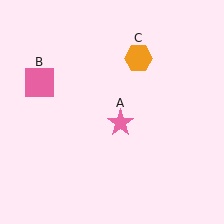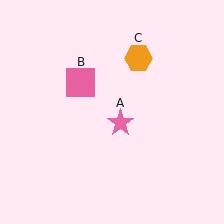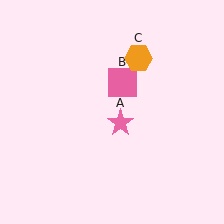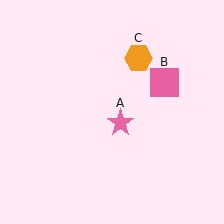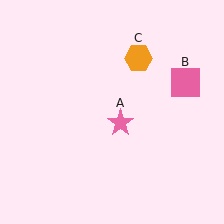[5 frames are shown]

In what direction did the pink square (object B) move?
The pink square (object B) moved right.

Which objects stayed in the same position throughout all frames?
Pink star (object A) and orange hexagon (object C) remained stationary.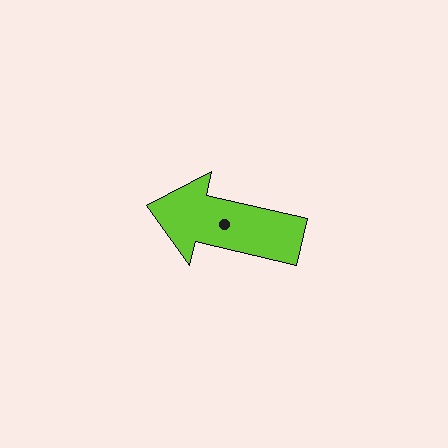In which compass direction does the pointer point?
West.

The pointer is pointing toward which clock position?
Roughly 9 o'clock.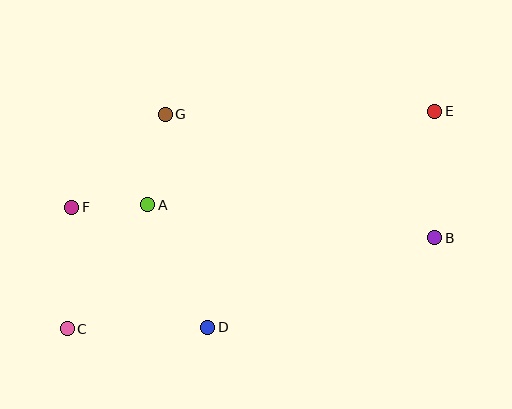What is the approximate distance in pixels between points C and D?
The distance between C and D is approximately 141 pixels.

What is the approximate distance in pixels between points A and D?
The distance between A and D is approximately 136 pixels.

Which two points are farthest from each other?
Points C and E are farthest from each other.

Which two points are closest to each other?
Points A and F are closest to each other.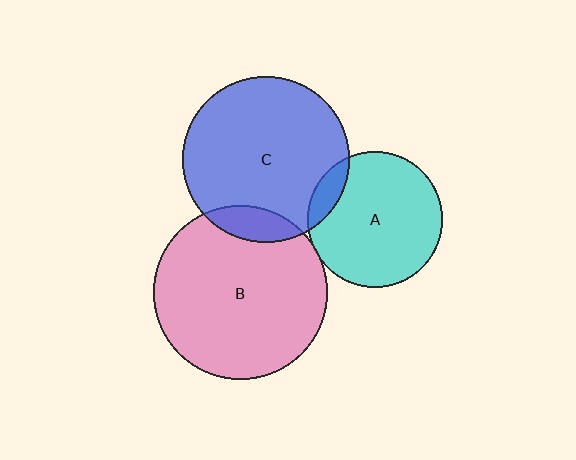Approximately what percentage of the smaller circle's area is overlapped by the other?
Approximately 10%.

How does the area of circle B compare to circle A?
Approximately 1.6 times.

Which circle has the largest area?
Circle B (pink).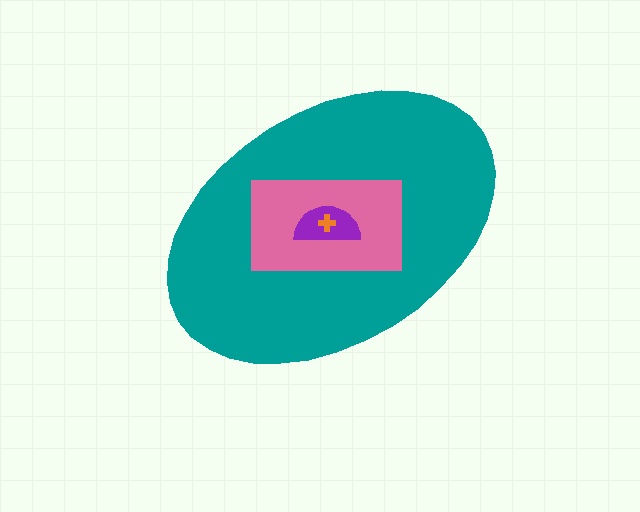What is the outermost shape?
The teal ellipse.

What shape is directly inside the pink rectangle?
The purple semicircle.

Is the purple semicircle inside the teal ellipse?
Yes.